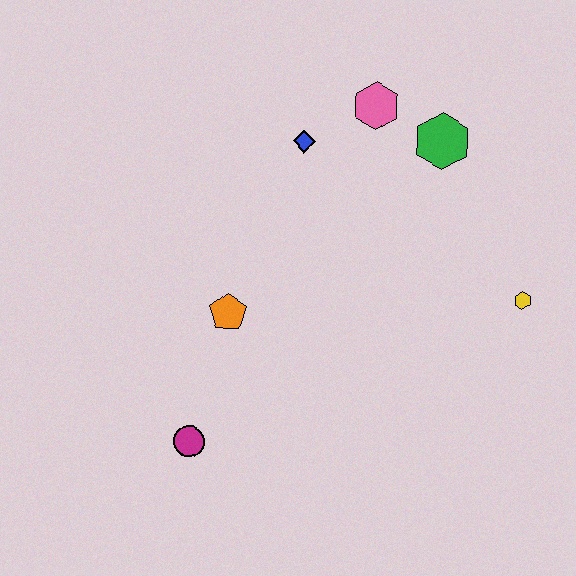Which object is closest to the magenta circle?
The orange pentagon is closest to the magenta circle.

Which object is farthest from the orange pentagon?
The yellow hexagon is farthest from the orange pentagon.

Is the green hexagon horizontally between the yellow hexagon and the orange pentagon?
Yes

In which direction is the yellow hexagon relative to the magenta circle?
The yellow hexagon is to the right of the magenta circle.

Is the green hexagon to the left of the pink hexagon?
No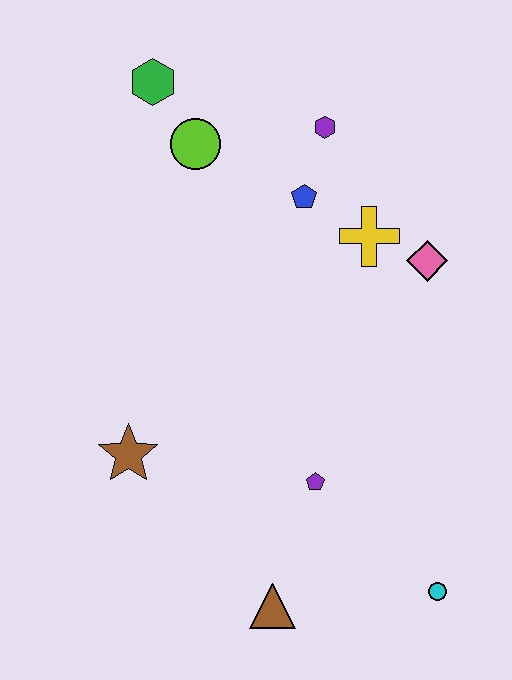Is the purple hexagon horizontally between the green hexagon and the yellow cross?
Yes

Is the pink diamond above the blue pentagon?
No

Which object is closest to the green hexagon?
The lime circle is closest to the green hexagon.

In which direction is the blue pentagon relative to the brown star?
The blue pentagon is above the brown star.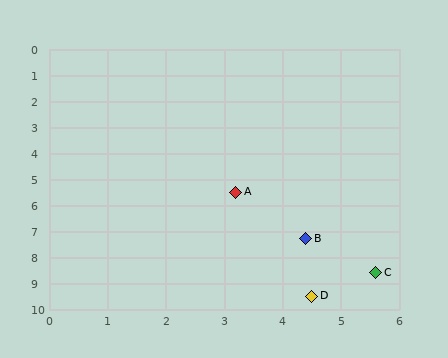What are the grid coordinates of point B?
Point B is at approximately (4.4, 7.3).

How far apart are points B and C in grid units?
Points B and C are about 1.8 grid units apart.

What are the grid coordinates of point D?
Point D is at approximately (4.5, 9.5).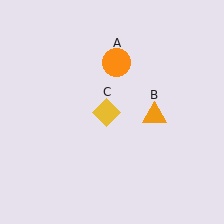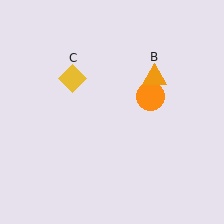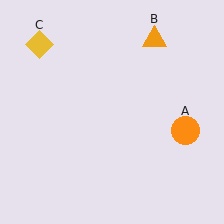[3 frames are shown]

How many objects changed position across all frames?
3 objects changed position: orange circle (object A), orange triangle (object B), yellow diamond (object C).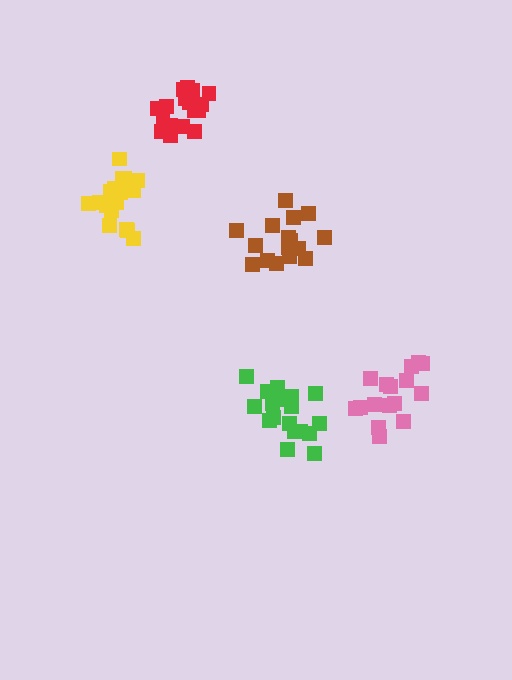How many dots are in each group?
Group 1: 16 dots, Group 2: 19 dots, Group 3: 17 dots, Group 4: 16 dots, Group 5: 17 dots (85 total).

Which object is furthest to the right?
The pink cluster is rightmost.